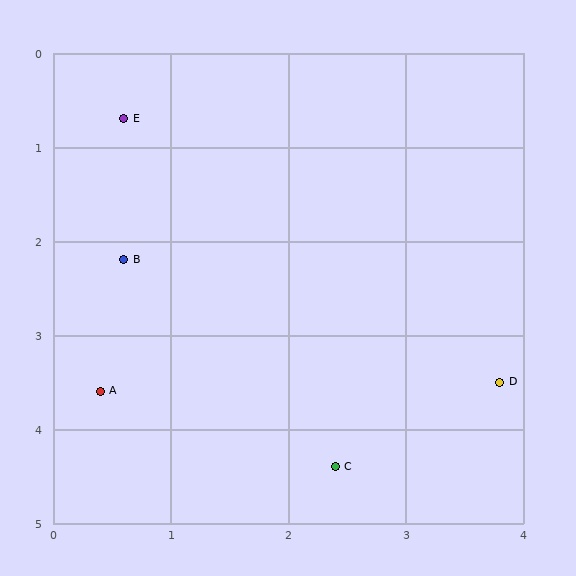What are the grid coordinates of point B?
Point B is at approximately (0.6, 2.2).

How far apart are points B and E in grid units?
Points B and E are about 1.5 grid units apart.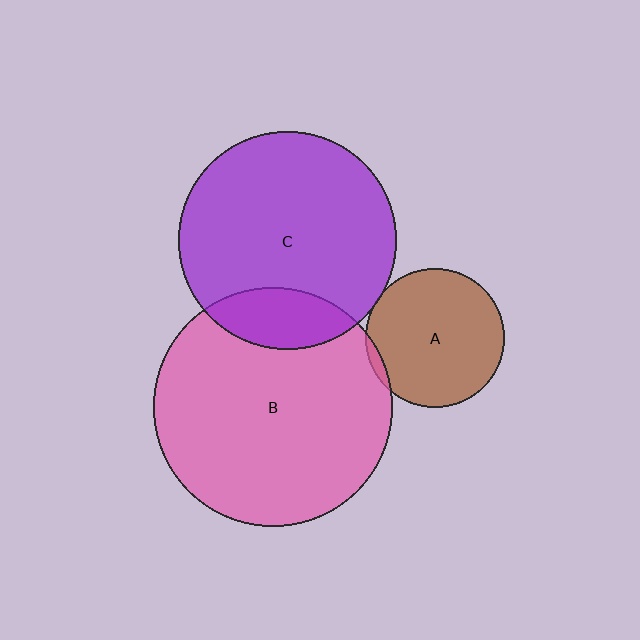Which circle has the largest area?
Circle B (pink).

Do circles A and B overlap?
Yes.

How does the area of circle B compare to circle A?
Approximately 3.0 times.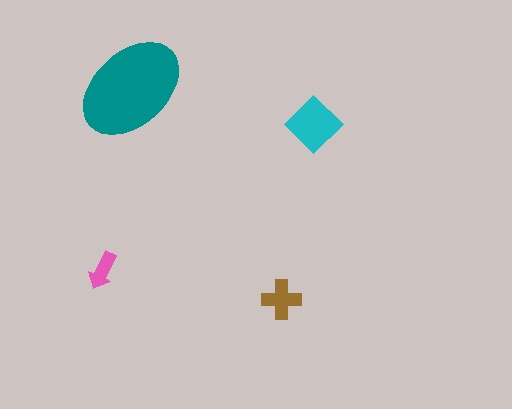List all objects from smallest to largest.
The pink arrow, the brown cross, the cyan diamond, the teal ellipse.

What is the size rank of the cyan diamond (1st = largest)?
2nd.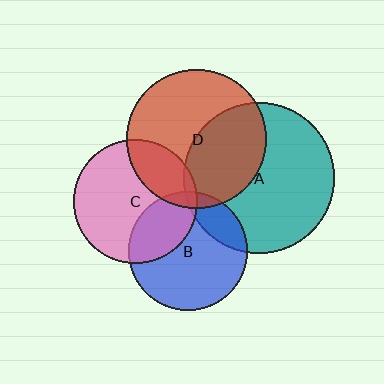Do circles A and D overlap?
Yes.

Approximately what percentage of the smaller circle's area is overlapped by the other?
Approximately 40%.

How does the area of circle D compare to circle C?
Approximately 1.3 times.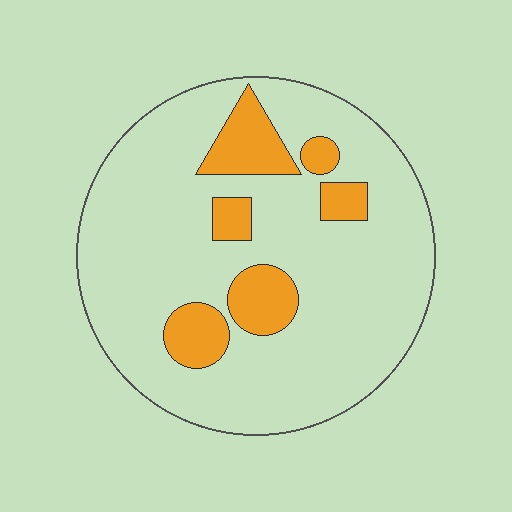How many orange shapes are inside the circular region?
6.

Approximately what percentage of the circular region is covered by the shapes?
Approximately 15%.